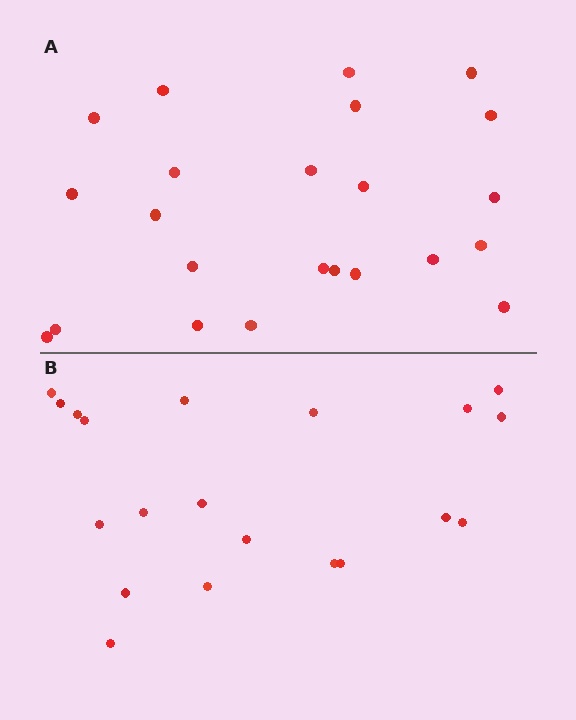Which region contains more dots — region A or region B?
Region A (the top region) has more dots.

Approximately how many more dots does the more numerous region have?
Region A has just a few more — roughly 2 or 3 more dots than region B.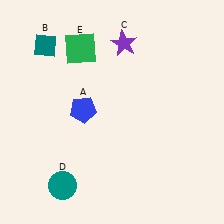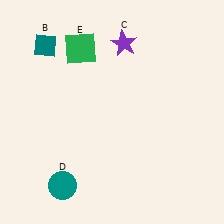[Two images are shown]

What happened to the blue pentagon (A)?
The blue pentagon (A) was removed in Image 2. It was in the top-left area of Image 1.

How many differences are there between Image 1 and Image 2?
There is 1 difference between the two images.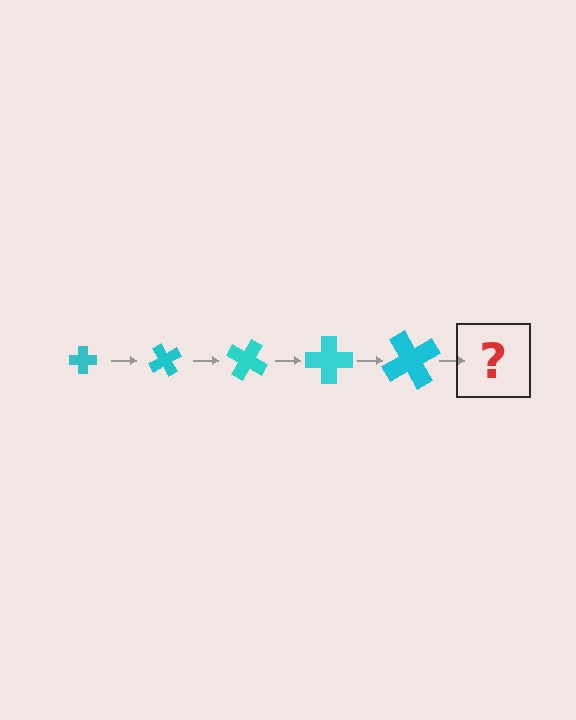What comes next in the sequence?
The next element should be a cross, larger than the previous one and rotated 300 degrees from the start.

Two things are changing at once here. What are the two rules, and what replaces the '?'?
The two rules are that the cross grows larger each step and it rotates 60 degrees each step. The '?' should be a cross, larger than the previous one and rotated 300 degrees from the start.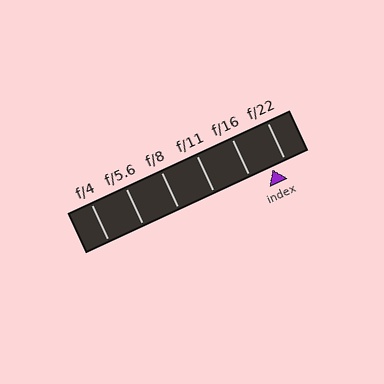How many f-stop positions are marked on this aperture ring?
There are 6 f-stop positions marked.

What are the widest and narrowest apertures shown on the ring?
The widest aperture shown is f/4 and the narrowest is f/22.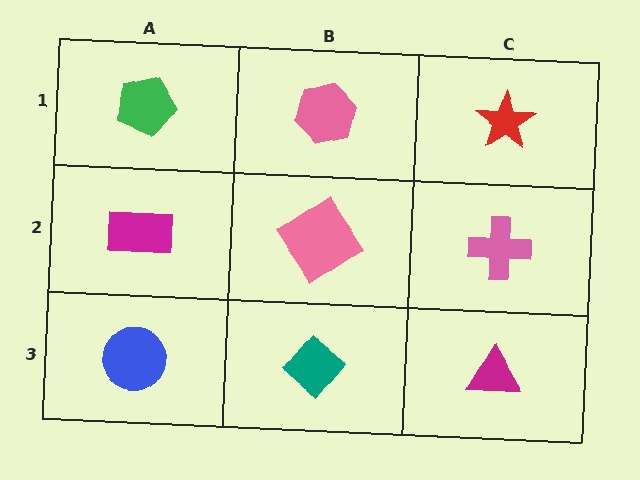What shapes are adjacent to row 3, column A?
A magenta rectangle (row 2, column A), a teal diamond (row 3, column B).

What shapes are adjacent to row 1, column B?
A pink diamond (row 2, column B), a green pentagon (row 1, column A), a red star (row 1, column C).